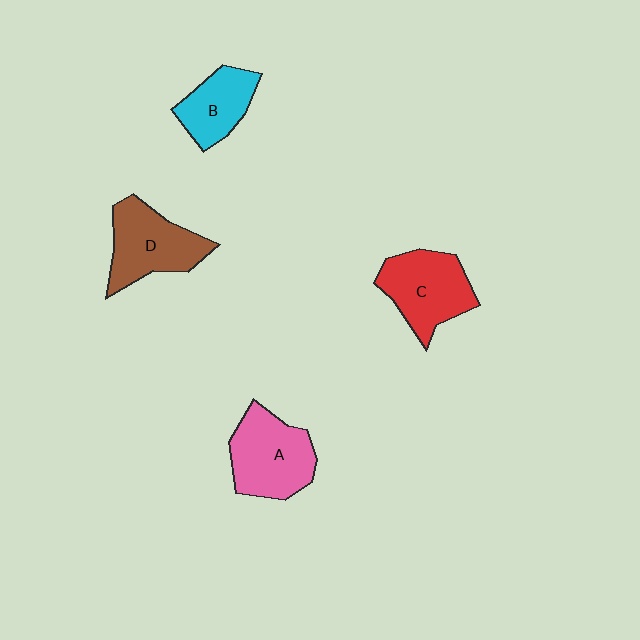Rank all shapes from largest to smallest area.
From largest to smallest: A (pink), D (brown), C (red), B (cyan).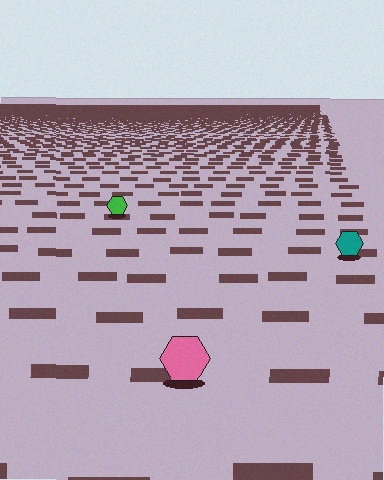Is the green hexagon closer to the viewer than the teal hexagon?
No. The teal hexagon is closer — you can tell from the texture gradient: the ground texture is coarser near it.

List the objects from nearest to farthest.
From nearest to farthest: the pink hexagon, the teal hexagon, the green hexagon.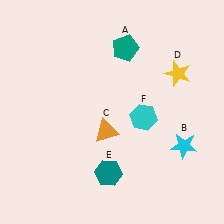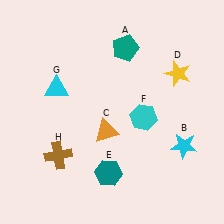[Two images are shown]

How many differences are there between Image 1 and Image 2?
There are 2 differences between the two images.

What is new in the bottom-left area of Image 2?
A brown cross (H) was added in the bottom-left area of Image 2.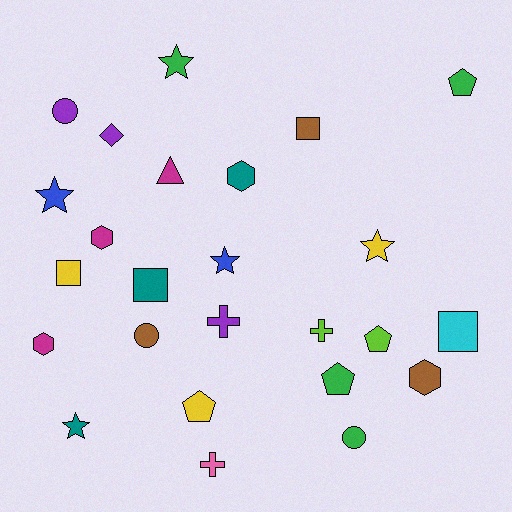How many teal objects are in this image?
There are 3 teal objects.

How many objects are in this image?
There are 25 objects.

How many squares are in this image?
There are 4 squares.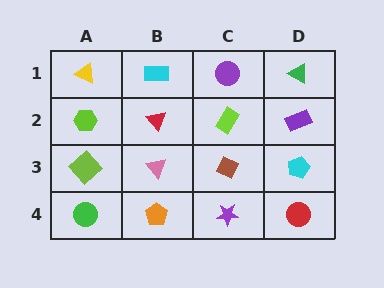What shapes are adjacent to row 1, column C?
A lime rectangle (row 2, column C), a cyan rectangle (row 1, column B), a green triangle (row 1, column D).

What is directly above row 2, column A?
A yellow triangle.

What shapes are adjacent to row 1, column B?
A red triangle (row 2, column B), a yellow triangle (row 1, column A), a purple circle (row 1, column C).